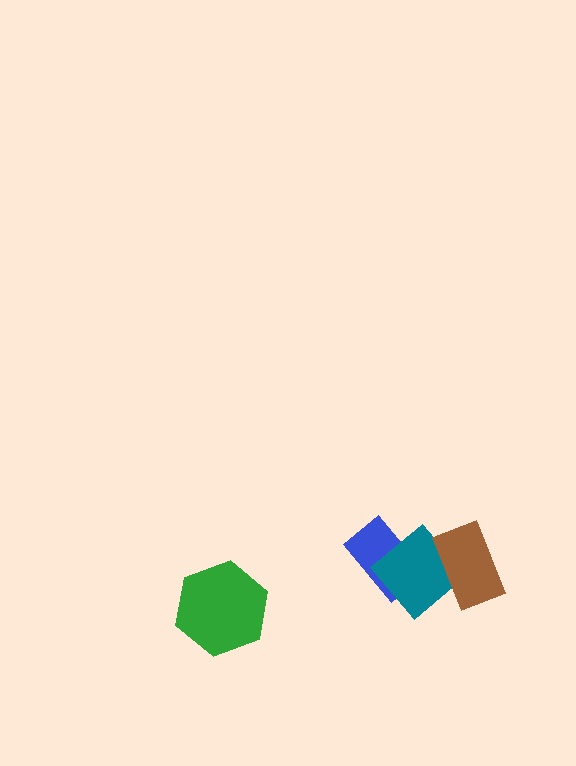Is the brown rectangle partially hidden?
No, no other shape covers it.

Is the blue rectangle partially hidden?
Yes, it is partially covered by another shape.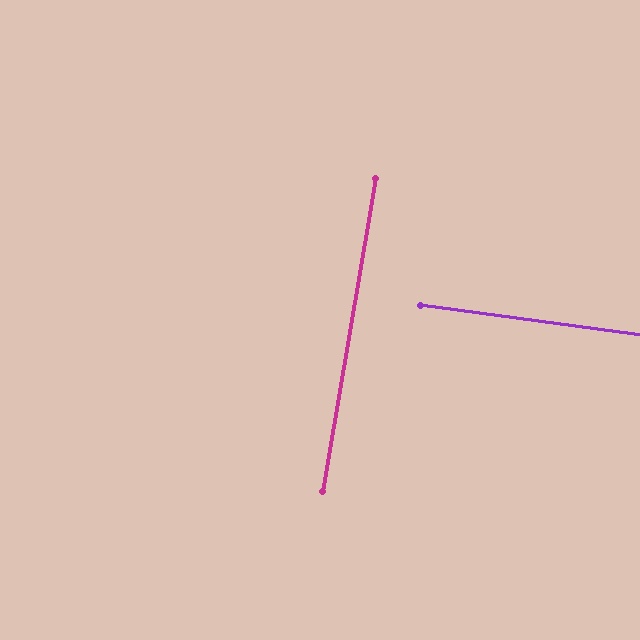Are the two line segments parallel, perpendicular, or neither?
Perpendicular — they meet at approximately 88°.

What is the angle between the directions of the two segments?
Approximately 88 degrees.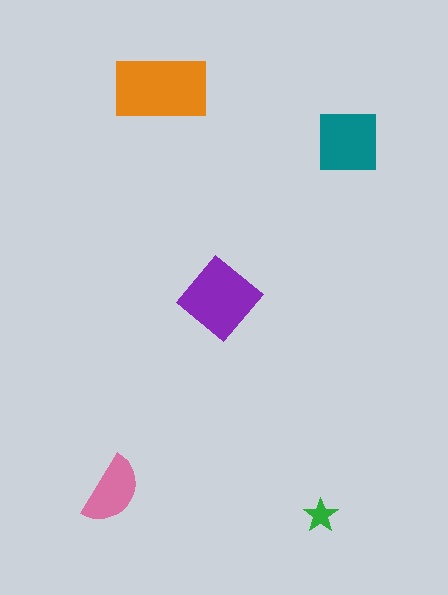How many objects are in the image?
There are 5 objects in the image.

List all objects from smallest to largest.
The green star, the pink semicircle, the teal square, the purple diamond, the orange rectangle.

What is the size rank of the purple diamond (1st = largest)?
2nd.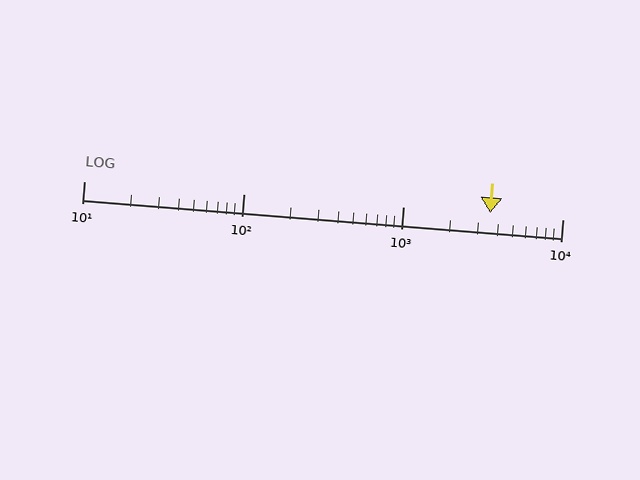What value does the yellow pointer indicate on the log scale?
The pointer indicates approximately 3500.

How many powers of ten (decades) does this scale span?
The scale spans 3 decades, from 10 to 10000.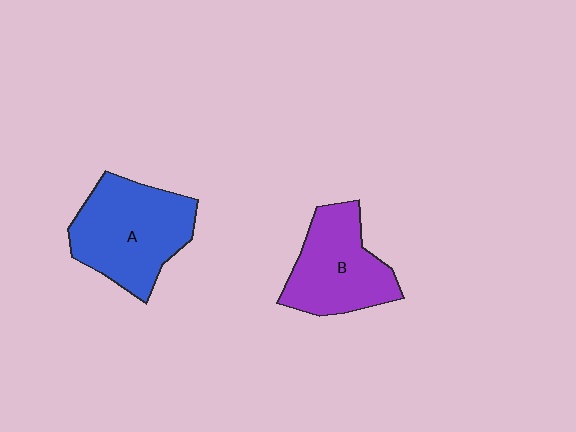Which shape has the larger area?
Shape A (blue).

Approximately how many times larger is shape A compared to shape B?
Approximately 1.2 times.